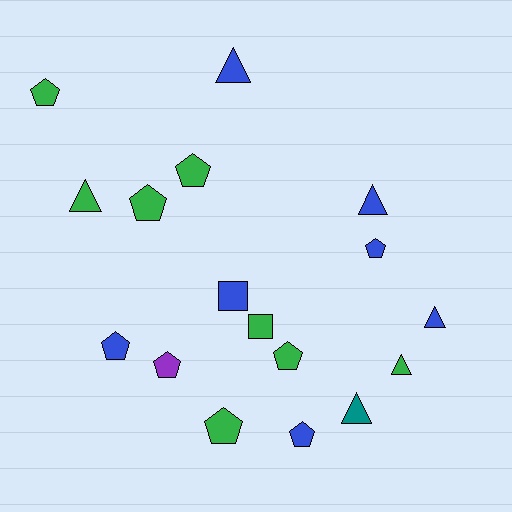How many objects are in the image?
There are 17 objects.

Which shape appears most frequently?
Pentagon, with 9 objects.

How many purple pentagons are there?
There is 1 purple pentagon.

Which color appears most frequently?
Green, with 8 objects.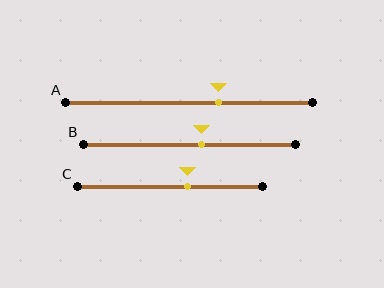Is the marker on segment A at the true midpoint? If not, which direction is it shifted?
No, the marker on segment A is shifted to the right by about 12% of the segment length.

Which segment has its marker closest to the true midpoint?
Segment B has its marker closest to the true midpoint.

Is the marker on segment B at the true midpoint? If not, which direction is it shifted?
No, the marker on segment B is shifted to the right by about 6% of the segment length.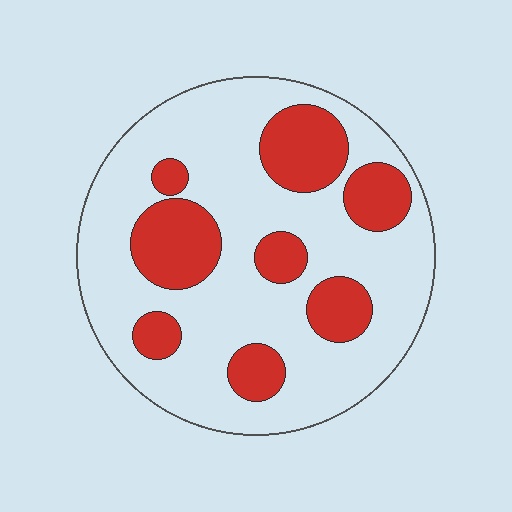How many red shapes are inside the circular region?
8.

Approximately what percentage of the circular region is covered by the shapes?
Approximately 30%.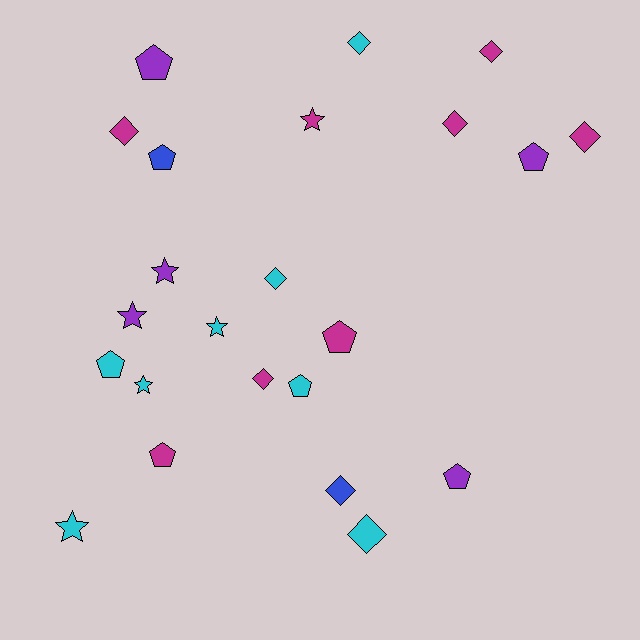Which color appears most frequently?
Magenta, with 8 objects.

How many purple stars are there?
There are 2 purple stars.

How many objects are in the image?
There are 23 objects.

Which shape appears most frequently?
Diamond, with 9 objects.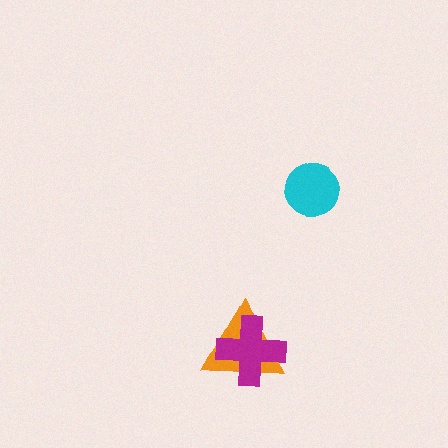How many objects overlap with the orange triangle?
1 object overlaps with the orange triangle.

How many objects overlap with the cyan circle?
0 objects overlap with the cyan circle.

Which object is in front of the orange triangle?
The magenta cross is in front of the orange triangle.